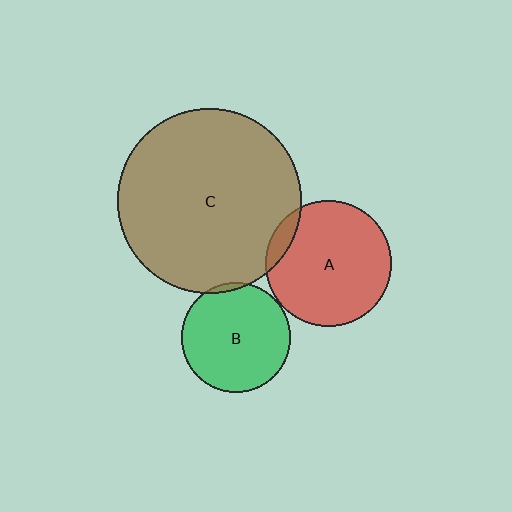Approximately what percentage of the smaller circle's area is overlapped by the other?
Approximately 10%.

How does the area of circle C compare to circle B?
Approximately 2.8 times.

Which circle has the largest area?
Circle C (brown).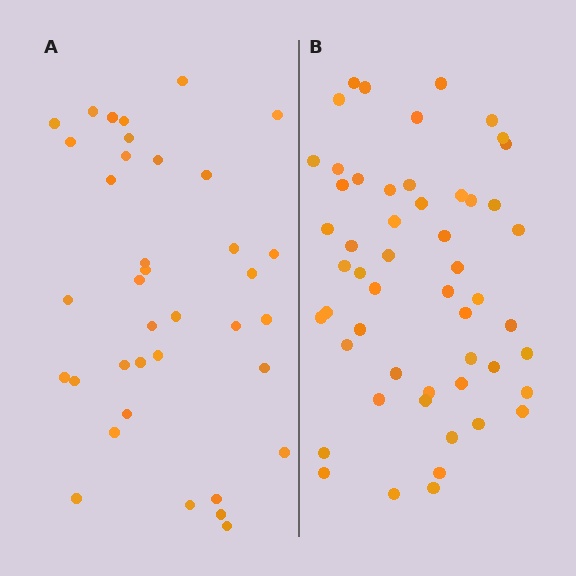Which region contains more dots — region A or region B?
Region B (the right region) has more dots.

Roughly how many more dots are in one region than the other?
Region B has approximately 15 more dots than region A.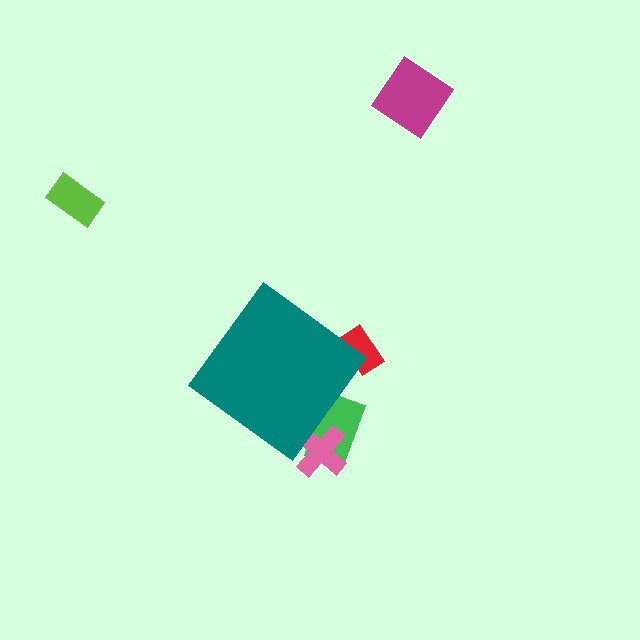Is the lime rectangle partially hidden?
No, the lime rectangle is fully visible.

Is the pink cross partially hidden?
Yes, the pink cross is partially hidden behind the teal diamond.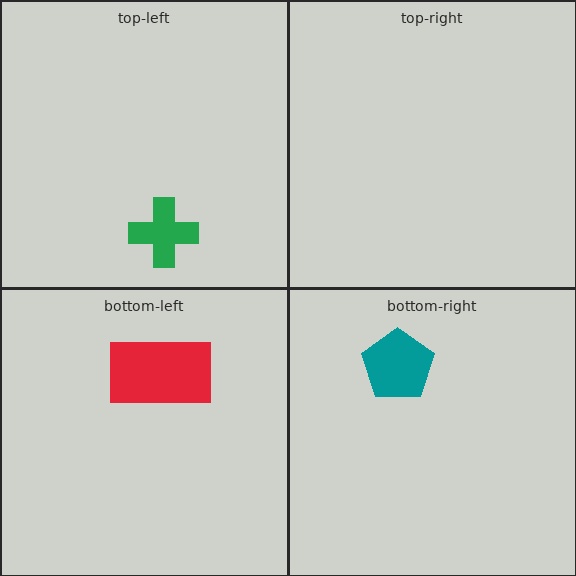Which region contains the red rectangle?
The bottom-left region.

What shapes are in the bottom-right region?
The teal pentagon.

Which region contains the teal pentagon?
The bottom-right region.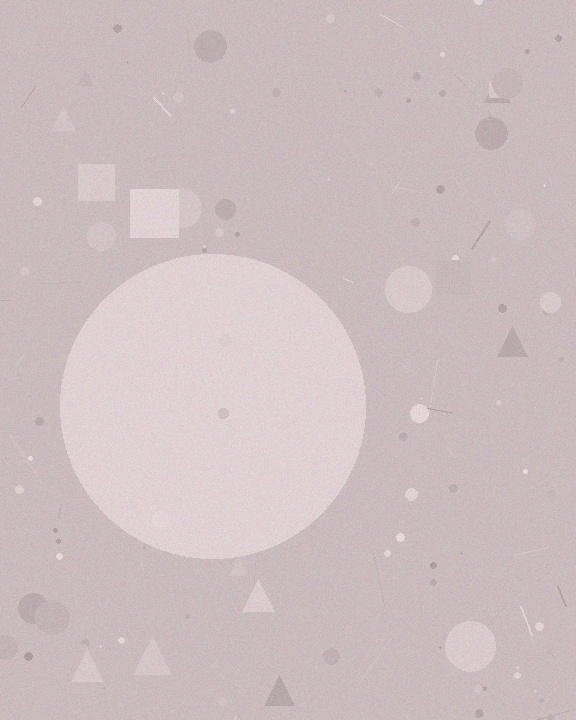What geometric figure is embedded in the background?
A circle is embedded in the background.